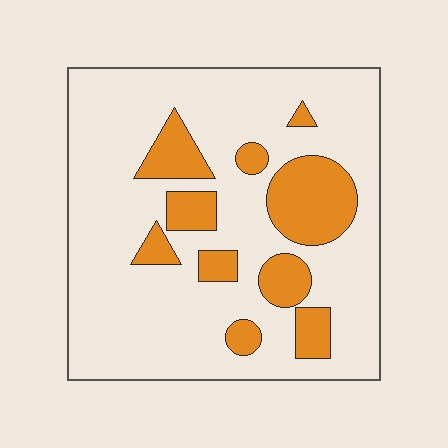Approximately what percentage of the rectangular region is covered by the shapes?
Approximately 20%.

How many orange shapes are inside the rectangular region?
10.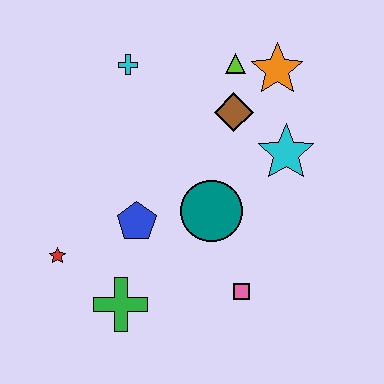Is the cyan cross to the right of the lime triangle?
No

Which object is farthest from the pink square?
The cyan cross is farthest from the pink square.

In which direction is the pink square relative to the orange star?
The pink square is below the orange star.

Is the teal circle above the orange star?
No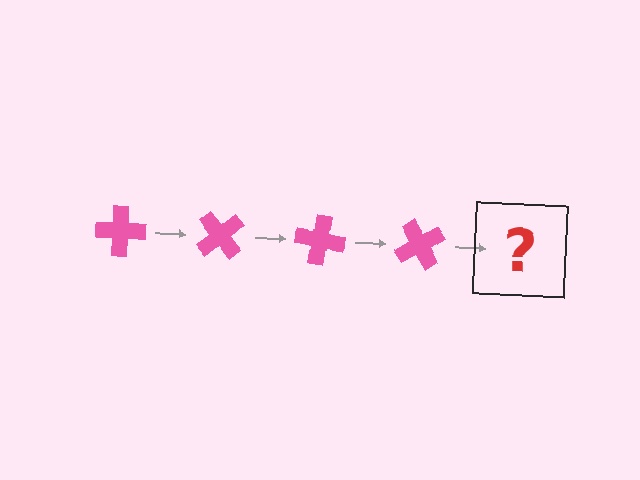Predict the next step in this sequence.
The next step is a pink cross rotated 200 degrees.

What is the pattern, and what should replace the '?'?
The pattern is that the cross rotates 50 degrees each step. The '?' should be a pink cross rotated 200 degrees.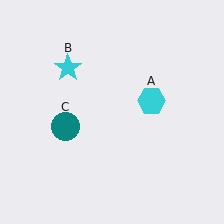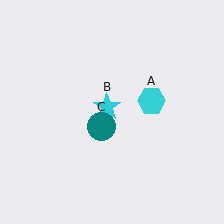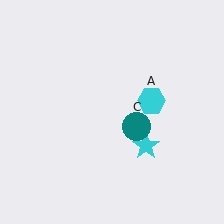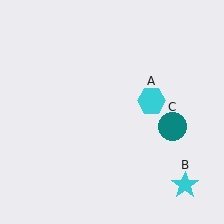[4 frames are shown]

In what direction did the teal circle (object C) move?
The teal circle (object C) moved right.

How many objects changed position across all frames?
2 objects changed position: cyan star (object B), teal circle (object C).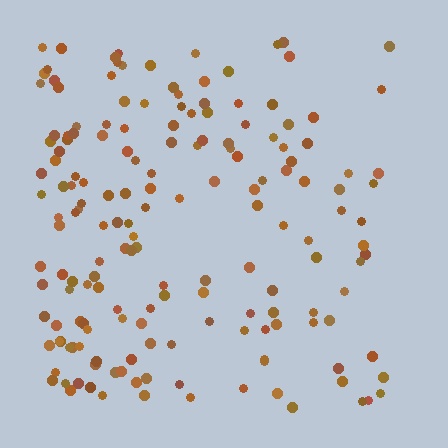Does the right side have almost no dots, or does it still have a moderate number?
Still a moderate number, just noticeably fewer than the left.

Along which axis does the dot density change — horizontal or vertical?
Horizontal.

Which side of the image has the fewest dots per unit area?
The right.